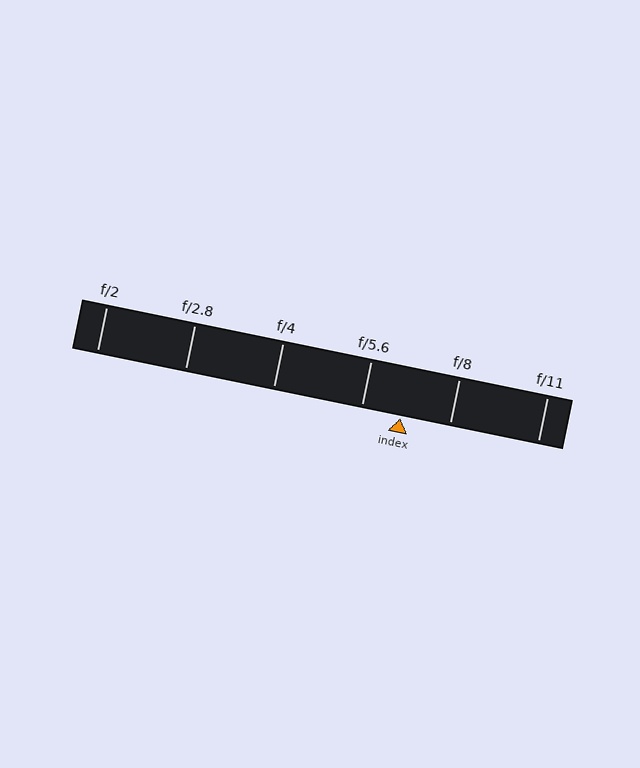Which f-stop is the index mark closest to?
The index mark is closest to f/5.6.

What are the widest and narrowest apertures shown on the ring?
The widest aperture shown is f/2 and the narrowest is f/11.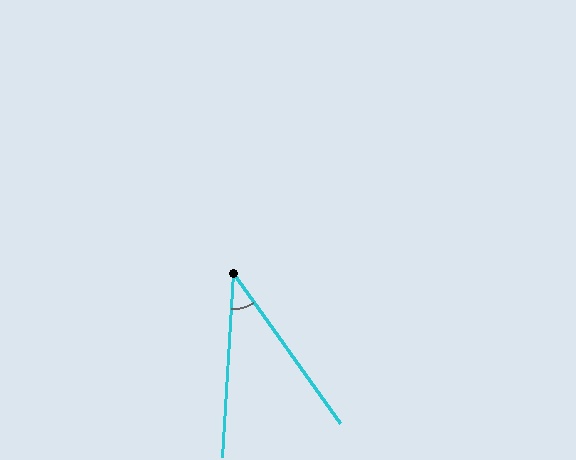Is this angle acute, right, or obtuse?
It is acute.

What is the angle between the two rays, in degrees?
Approximately 39 degrees.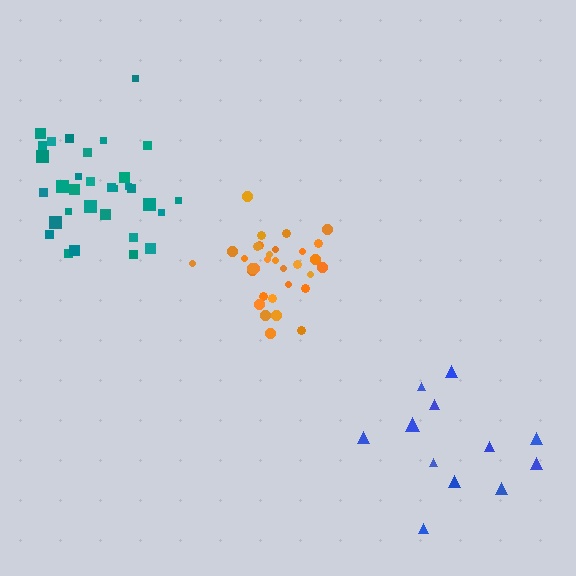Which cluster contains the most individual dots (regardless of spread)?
Orange (32).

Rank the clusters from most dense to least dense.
orange, teal, blue.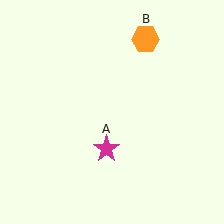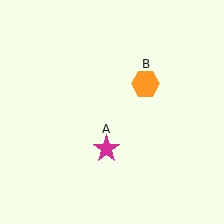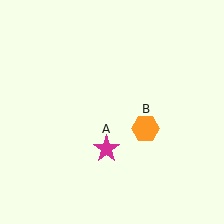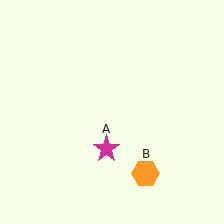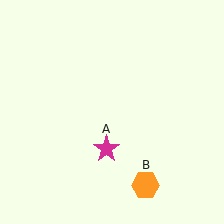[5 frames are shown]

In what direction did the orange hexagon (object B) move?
The orange hexagon (object B) moved down.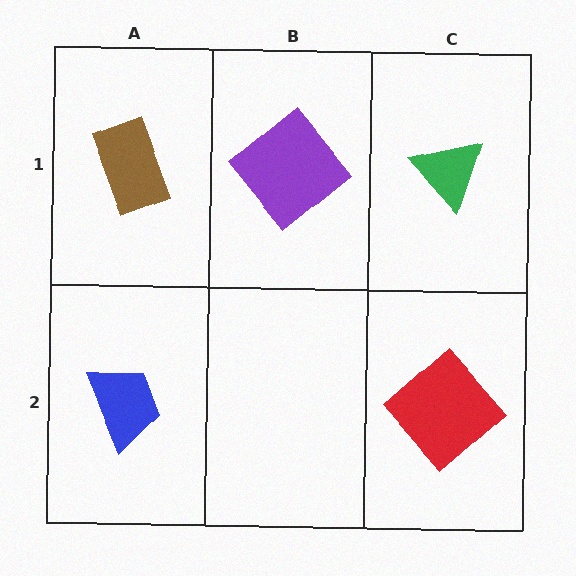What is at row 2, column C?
A red diamond.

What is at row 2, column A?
A blue trapezoid.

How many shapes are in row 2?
2 shapes.